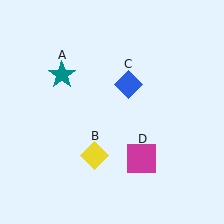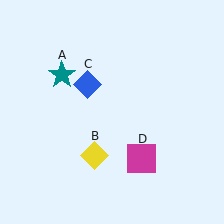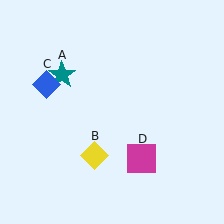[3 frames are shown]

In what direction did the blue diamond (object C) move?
The blue diamond (object C) moved left.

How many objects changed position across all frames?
1 object changed position: blue diamond (object C).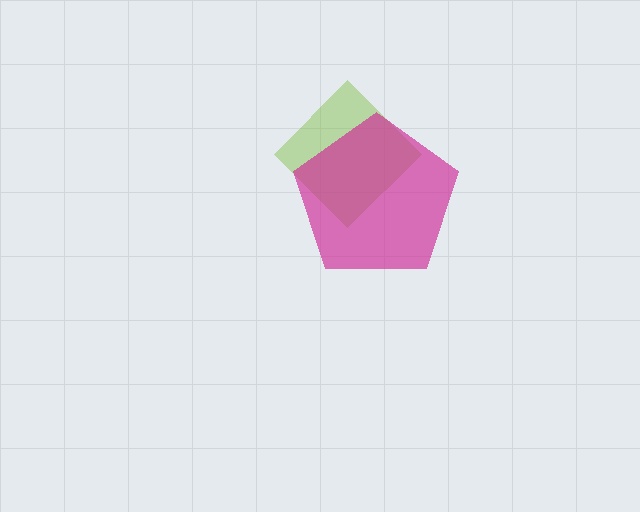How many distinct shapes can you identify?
There are 2 distinct shapes: a lime diamond, a magenta pentagon.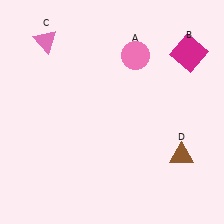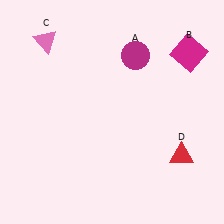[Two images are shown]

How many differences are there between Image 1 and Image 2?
There are 2 differences between the two images.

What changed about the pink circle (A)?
In Image 1, A is pink. In Image 2, it changed to magenta.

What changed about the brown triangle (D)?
In Image 1, D is brown. In Image 2, it changed to red.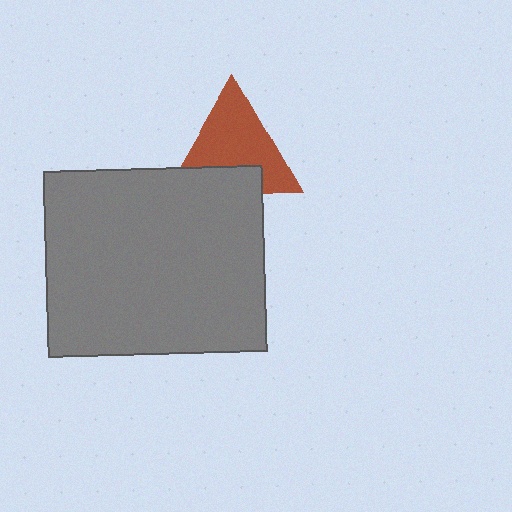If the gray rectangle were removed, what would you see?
You would see the complete brown triangle.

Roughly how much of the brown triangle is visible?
Most of it is visible (roughly 70%).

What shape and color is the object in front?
The object in front is a gray rectangle.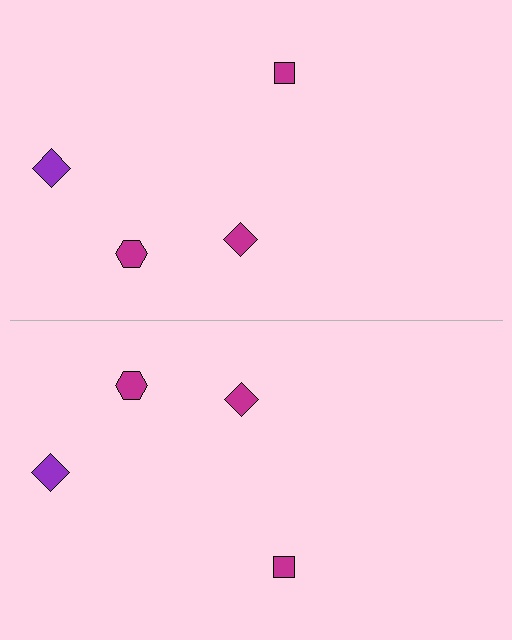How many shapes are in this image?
There are 8 shapes in this image.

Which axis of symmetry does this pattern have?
The pattern has a horizontal axis of symmetry running through the center of the image.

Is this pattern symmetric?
Yes, this pattern has bilateral (reflection) symmetry.